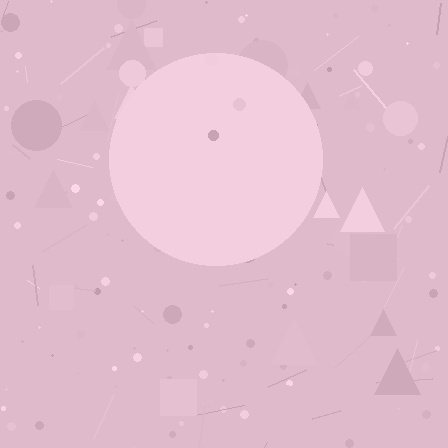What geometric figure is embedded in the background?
A circle is embedded in the background.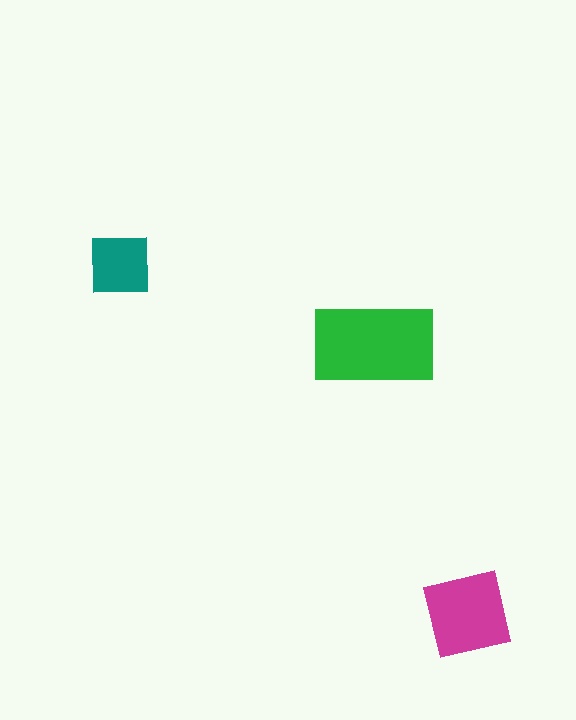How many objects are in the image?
There are 3 objects in the image.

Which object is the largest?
The green rectangle.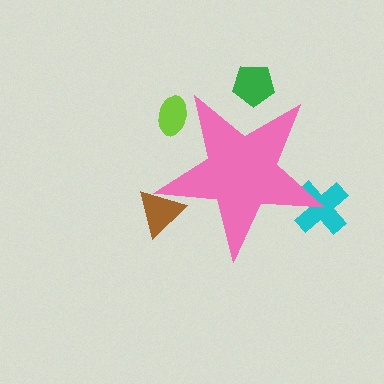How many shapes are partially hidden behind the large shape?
4 shapes are partially hidden.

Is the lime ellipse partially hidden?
Yes, the lime ellipse is partially hidden behind the pink star.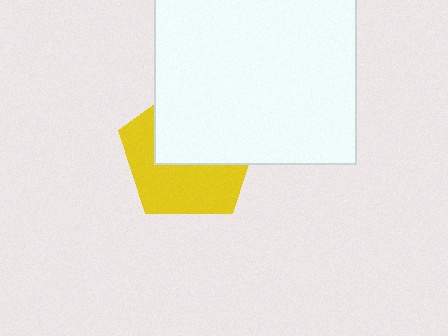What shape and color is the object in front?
The object in front is a white square.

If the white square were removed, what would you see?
You would see the complete yellow pentagon.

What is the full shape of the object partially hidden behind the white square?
The partially hidden object is a yellow pentagon.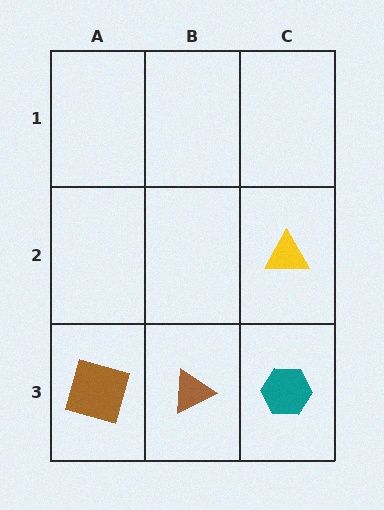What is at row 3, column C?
A teal hexagon.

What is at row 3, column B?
A brown triangle.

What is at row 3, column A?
A brown square.